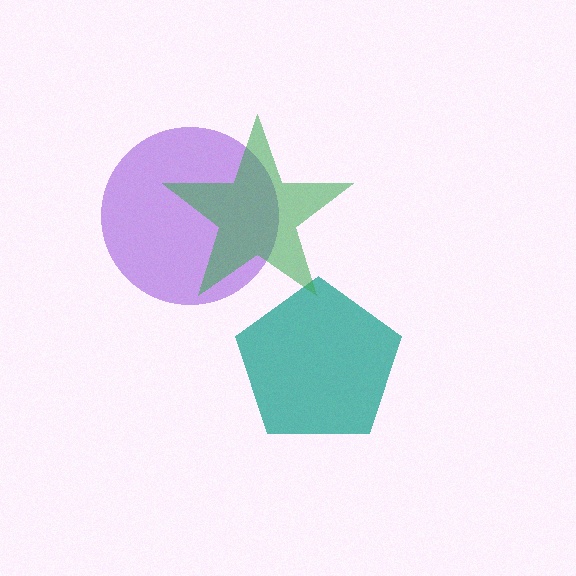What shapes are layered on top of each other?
The layered shapes are: a teal pentagon, a purple circle, a green star.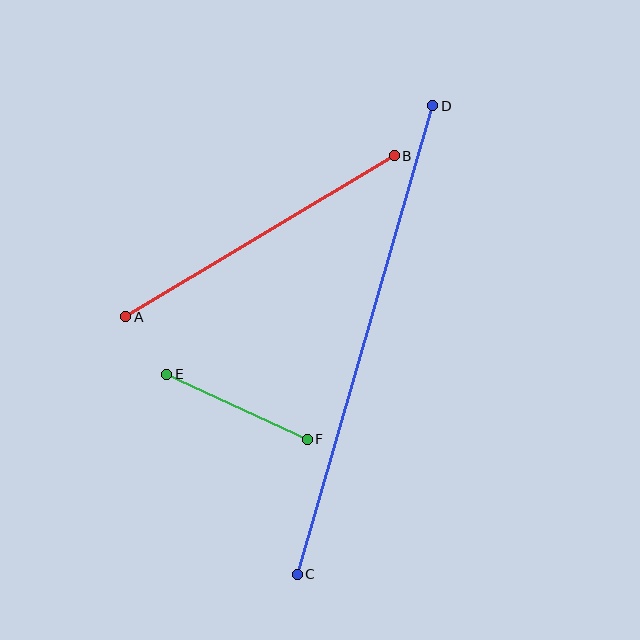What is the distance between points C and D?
The distance is approximately 488 pixels.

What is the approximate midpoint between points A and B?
The midpoint is at approximately (260, 236) pixels.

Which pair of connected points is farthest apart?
Points C and D are farthest apart.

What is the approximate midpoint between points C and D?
The midpoint is at approximately (365, 340) pixels.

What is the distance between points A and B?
The distance is approximately 313 pixels.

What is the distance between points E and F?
The distance is approximately 155 pixels.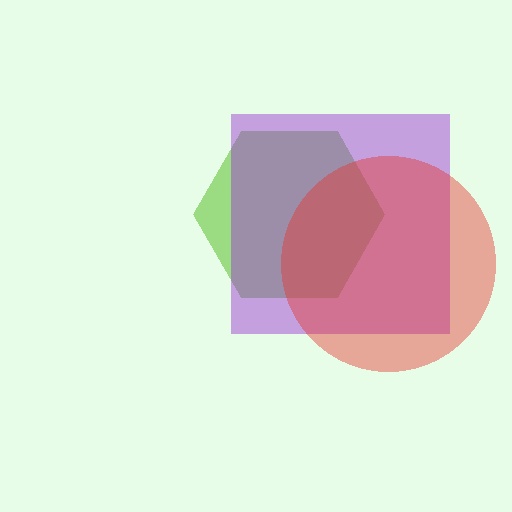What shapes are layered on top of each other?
The layered shapes are: a lime hexagon, a purple square, a red circle.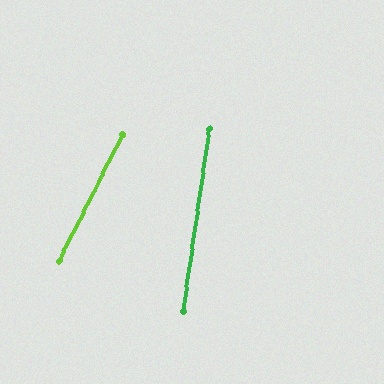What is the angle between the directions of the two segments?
Approximately 19 degrees.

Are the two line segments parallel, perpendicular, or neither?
Neither parallel nor perpendicular — they differ by about 19°.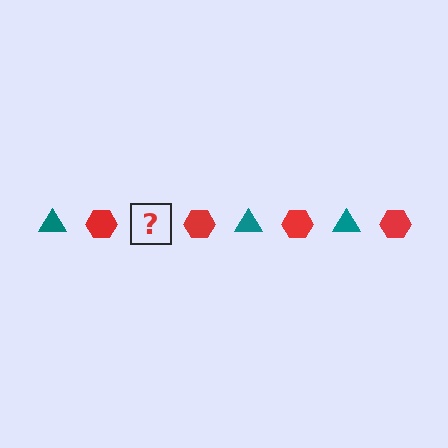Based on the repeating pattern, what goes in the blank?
The blank should be a teal triangle.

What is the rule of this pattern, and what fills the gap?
The rule is that the pattern alternates between teal triangle and red hexagon. The gap should be filled with a teal triangle.